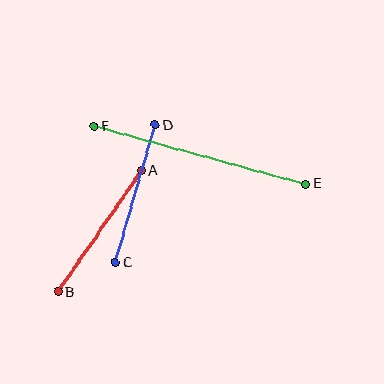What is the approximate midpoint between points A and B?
The midpoint is at approximately (100, 231) pixels.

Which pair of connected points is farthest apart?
Points E and F are farthest apart.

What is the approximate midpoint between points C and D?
The midpoint is at approximately (135, 194) pixels.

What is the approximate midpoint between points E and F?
The midpoint is at approximately (200, 155) pixels.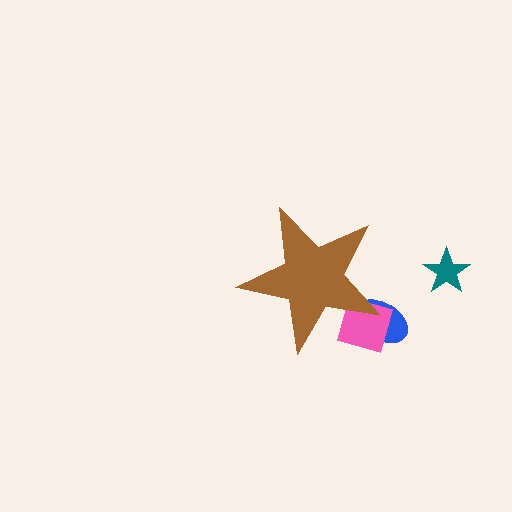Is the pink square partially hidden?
Yes, the pink square is partially hidden behind the brown star.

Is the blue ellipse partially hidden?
Yes, the blue ellipse is partially hidden behind the brown star.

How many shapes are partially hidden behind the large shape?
2 shapes are partially hidden.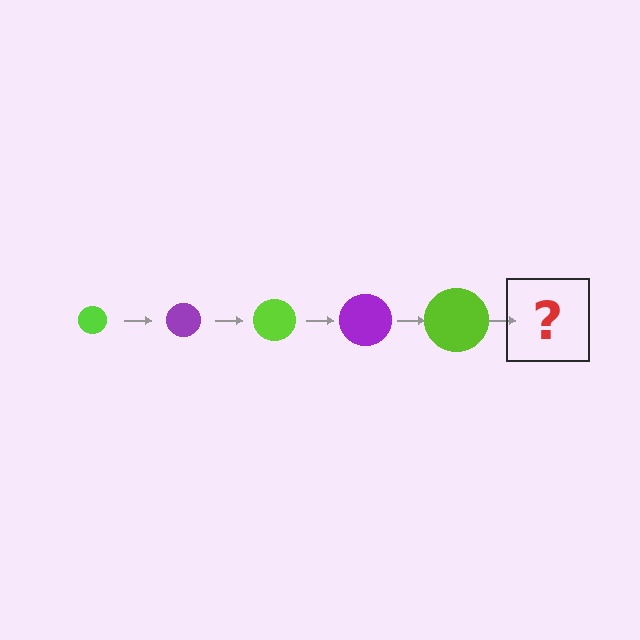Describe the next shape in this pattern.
It should be a purple circle, larger than the previous one.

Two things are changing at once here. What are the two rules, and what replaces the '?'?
The two rules are that the circle grows larger each step and the color cycles through lime and purple. The '?' should be a purple circle, larger than the previous one.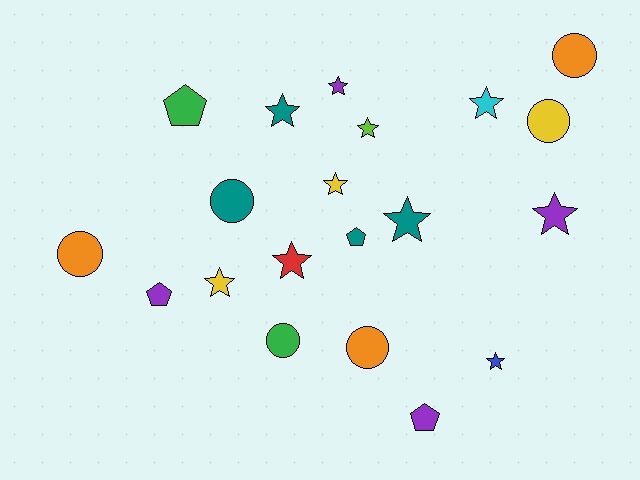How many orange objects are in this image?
There are 3 orange objects.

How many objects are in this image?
There are 20 objects.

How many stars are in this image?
There are 10 stars.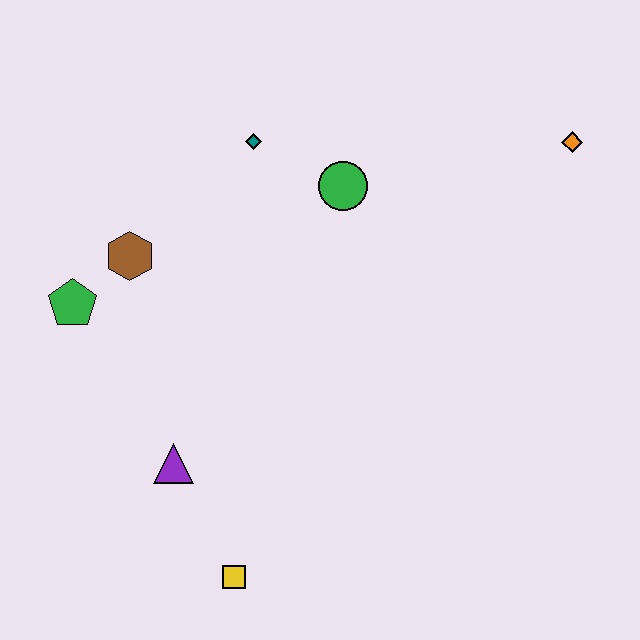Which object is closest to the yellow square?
The purple triangle is closest to the yellow square.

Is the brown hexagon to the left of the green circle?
Yes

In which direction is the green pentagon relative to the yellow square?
The green pentagon is above the yellow square.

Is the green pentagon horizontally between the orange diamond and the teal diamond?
No